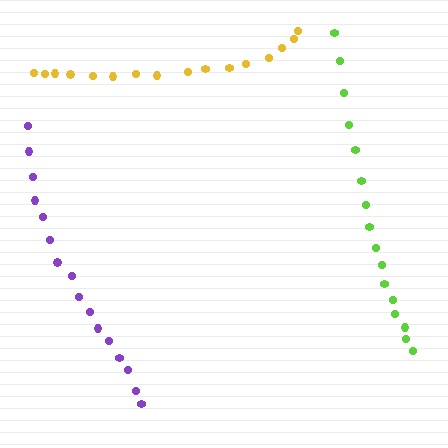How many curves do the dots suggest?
There are 3 distinct paths.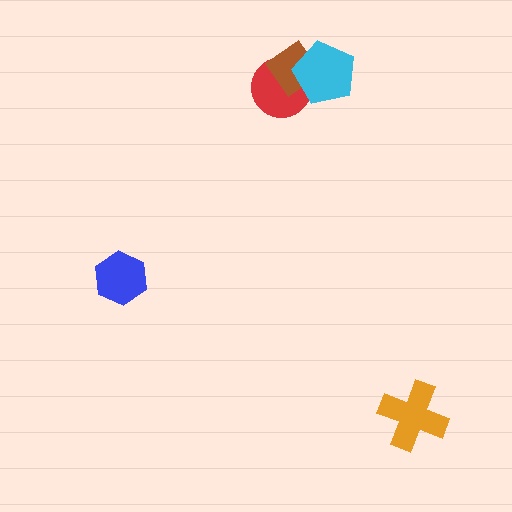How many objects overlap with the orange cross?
0 objects overlap with the orange cross.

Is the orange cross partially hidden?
No, no other shape covers it.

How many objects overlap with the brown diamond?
2 objects overlap with the brown diamond.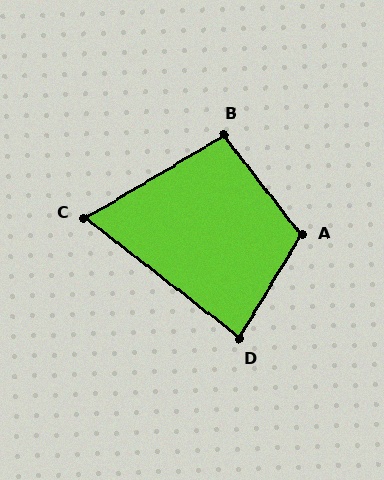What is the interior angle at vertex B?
Approximately 97 degrees (obtuse).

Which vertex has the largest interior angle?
A, at approximately 111 degrees.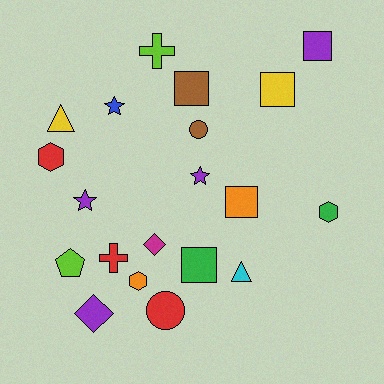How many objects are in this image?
There are 20 objects.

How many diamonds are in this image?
There are 2 diamonds.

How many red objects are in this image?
There are 3 red objects.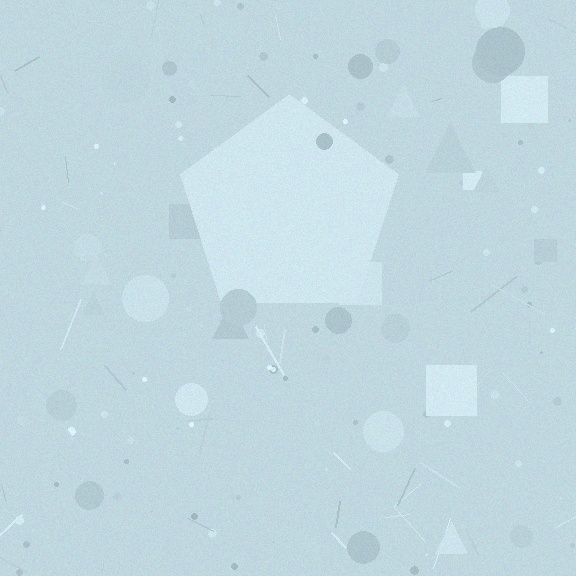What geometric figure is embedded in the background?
A pentagon is embedded in the background.